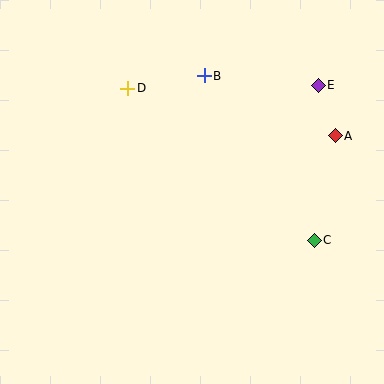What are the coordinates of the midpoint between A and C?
The midpoint between A and C is at (325, 188).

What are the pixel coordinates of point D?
Point D is at (128, 88).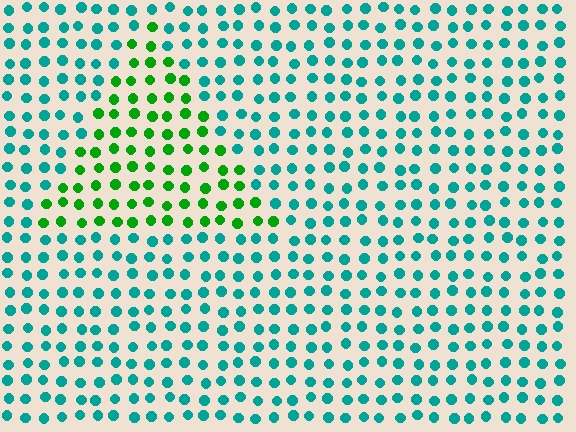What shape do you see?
I see a triangle.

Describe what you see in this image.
The image is filled with small teal elements in a uniform arrangement. A triangle-shaped region is visible where the elements are tinted to a slightly different hue, forming a subtle color boundary.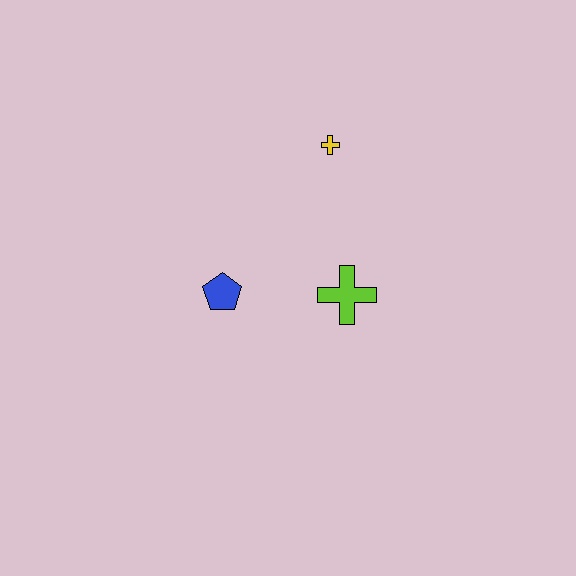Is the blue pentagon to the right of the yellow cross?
No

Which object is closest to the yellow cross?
The lime cross is closest to the yellow cross.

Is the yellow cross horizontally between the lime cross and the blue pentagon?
Yes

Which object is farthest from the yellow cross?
The blue pentagon is farthest from the yellow cross.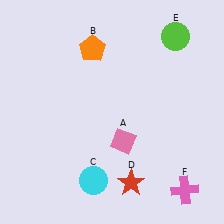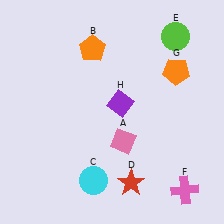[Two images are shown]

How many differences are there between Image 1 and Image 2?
There are 2 differences between the two images.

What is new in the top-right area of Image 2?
A purple diamond (H) was added in the top-right area of Image 2.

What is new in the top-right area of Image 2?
An orange pentagon (G) was added in the top-right area of Image 2.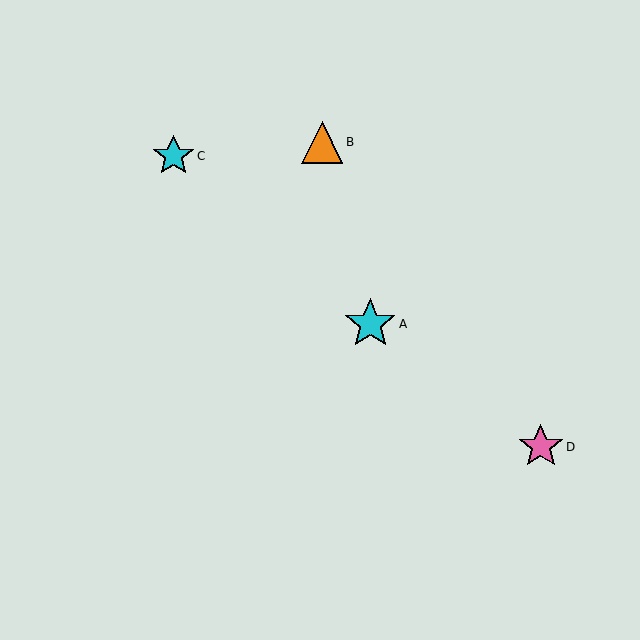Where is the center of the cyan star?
The center of the cyan star is at (370, 324).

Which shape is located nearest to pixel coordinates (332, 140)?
The orange triangle (labeled B) at (322, 142) is nearest to that location.